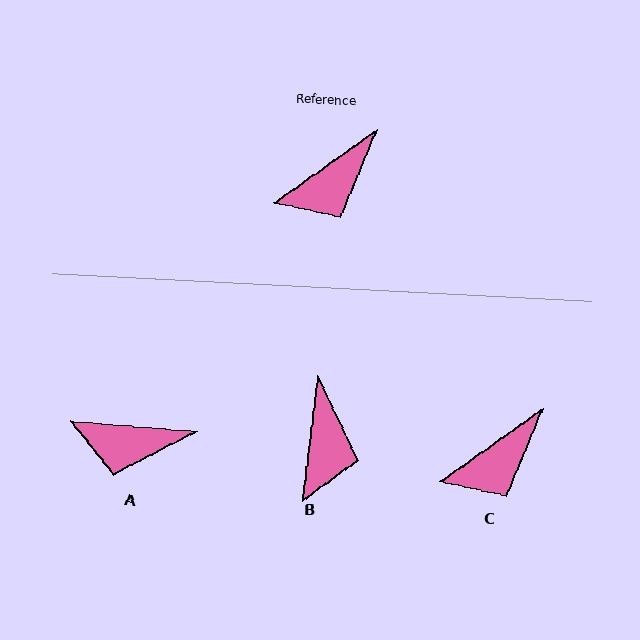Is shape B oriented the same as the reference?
No, it is off by about 48 degrees.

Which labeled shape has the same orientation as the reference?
C.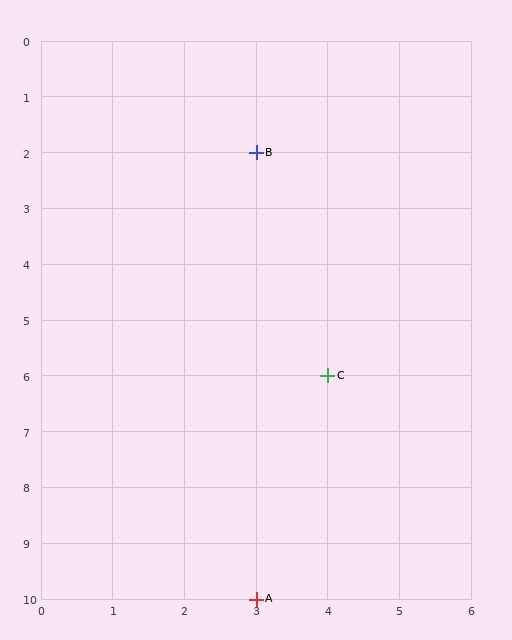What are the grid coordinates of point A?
Point A is at grid coordinates (3, 10).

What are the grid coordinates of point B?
Point B is at grid coordinates (3, 2).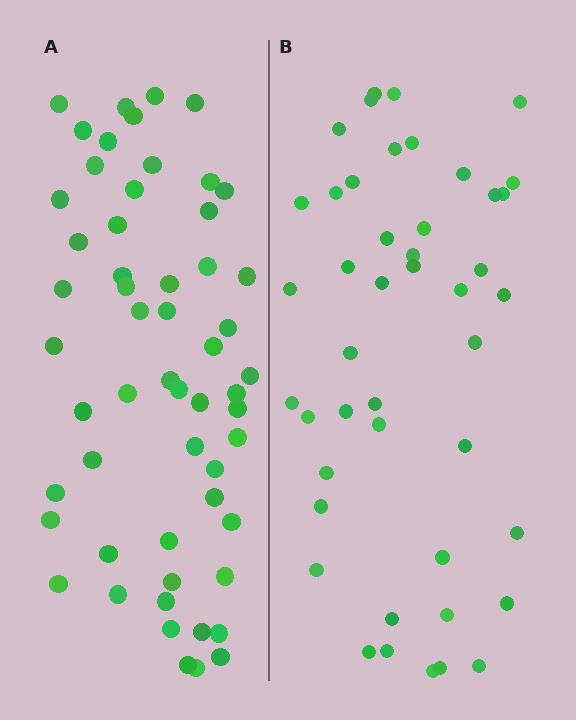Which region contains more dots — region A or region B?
Region A (the left region) has more dots.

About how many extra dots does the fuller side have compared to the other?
Region A has roughly 12 or so more dots than region B.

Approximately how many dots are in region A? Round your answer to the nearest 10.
About 60 dots. (The exact count is 56, which rounds to 60.)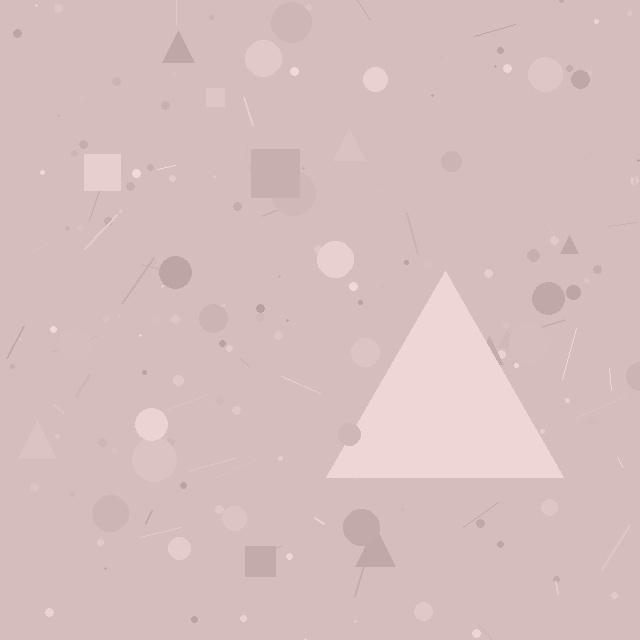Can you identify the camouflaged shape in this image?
The camouflaged shape is a triangle.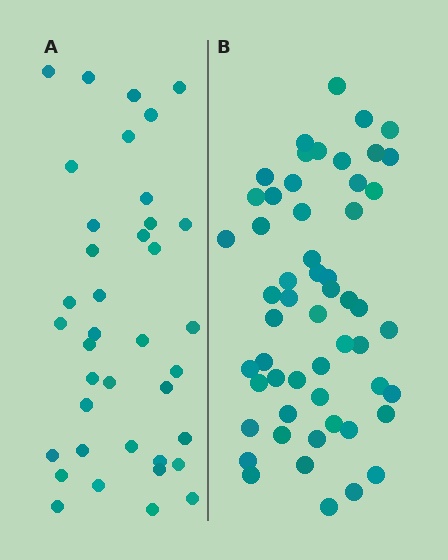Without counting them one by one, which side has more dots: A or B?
Region B (the right region) has more dots.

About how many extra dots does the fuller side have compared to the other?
Region B has approximately 15 more dots than region A.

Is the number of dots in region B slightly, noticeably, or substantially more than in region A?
Region B has noticeably more, but not dramatically so. The ratio is roughly 1.4 to 1.